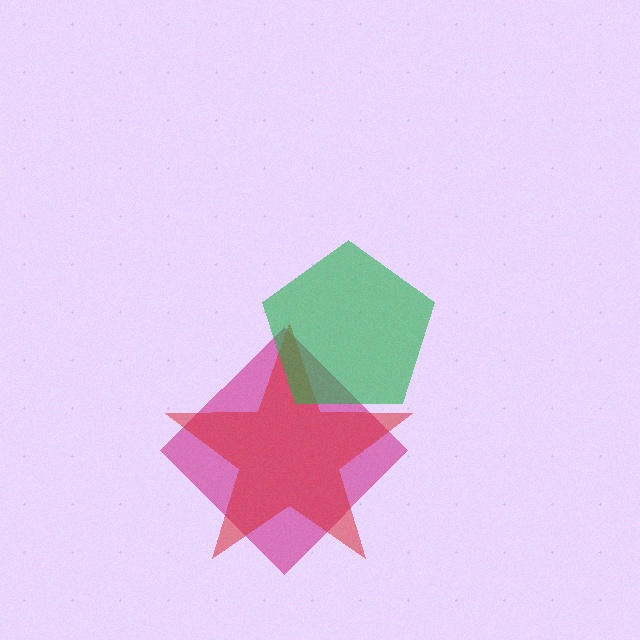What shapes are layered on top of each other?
The layered shapes are: a magenta diamond, a red star, a green pentagon.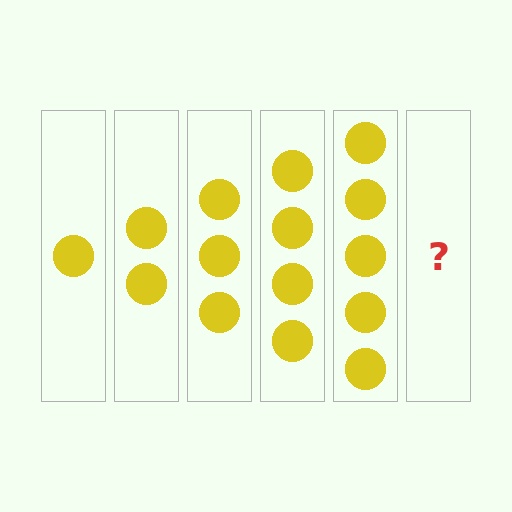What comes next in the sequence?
The next element should be 6 circles.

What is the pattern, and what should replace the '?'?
The pattern is that each step adds one more circle. The '?' should be 6 circles.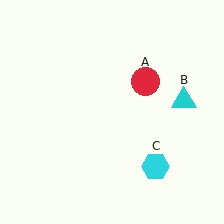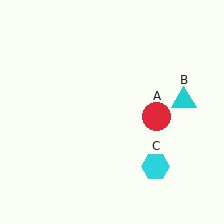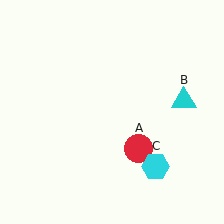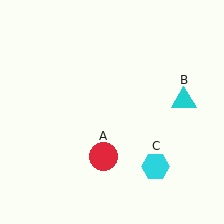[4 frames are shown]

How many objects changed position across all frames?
1 object changed position: red circle (object A).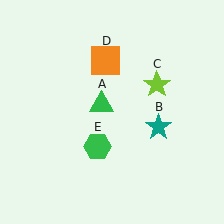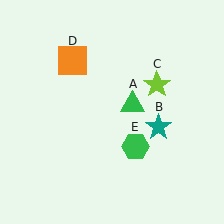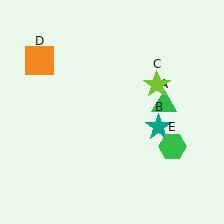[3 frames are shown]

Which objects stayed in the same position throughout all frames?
Teal star (object B) and lime star (object C) remained stationary.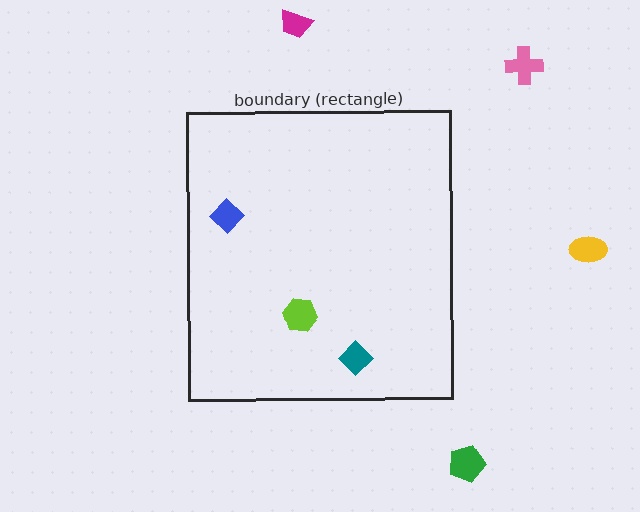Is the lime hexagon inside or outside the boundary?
Inside.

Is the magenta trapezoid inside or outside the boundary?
Outside.